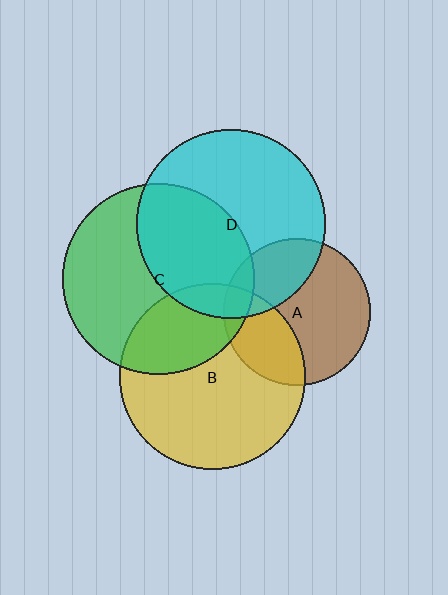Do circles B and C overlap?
Yes.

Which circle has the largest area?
Circle C (green).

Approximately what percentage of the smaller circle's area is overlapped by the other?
Approximately 30%.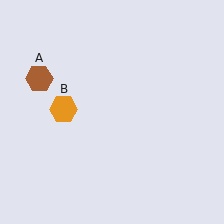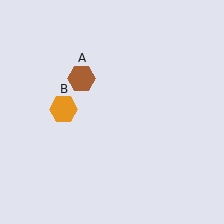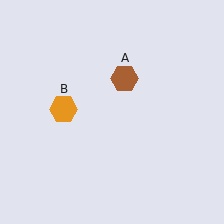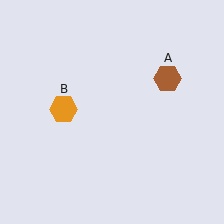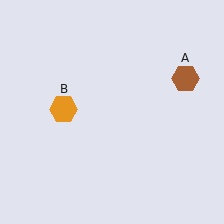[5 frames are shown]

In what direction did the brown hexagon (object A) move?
The brown hexagon (object A) moved right.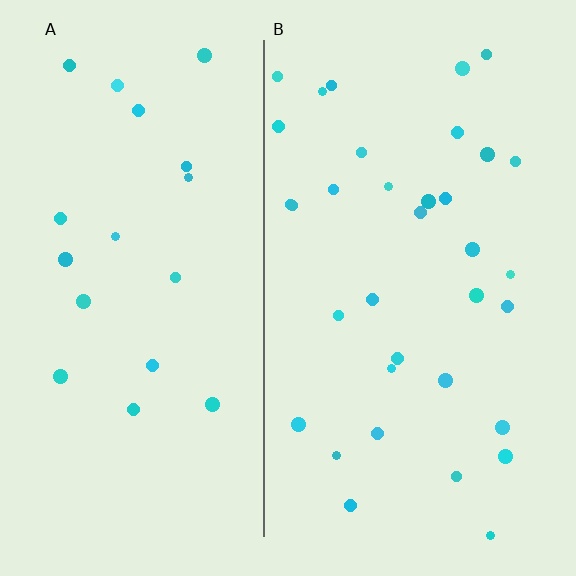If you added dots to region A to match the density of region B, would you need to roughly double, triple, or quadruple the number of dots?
Approximately double.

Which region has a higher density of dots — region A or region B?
B (the right).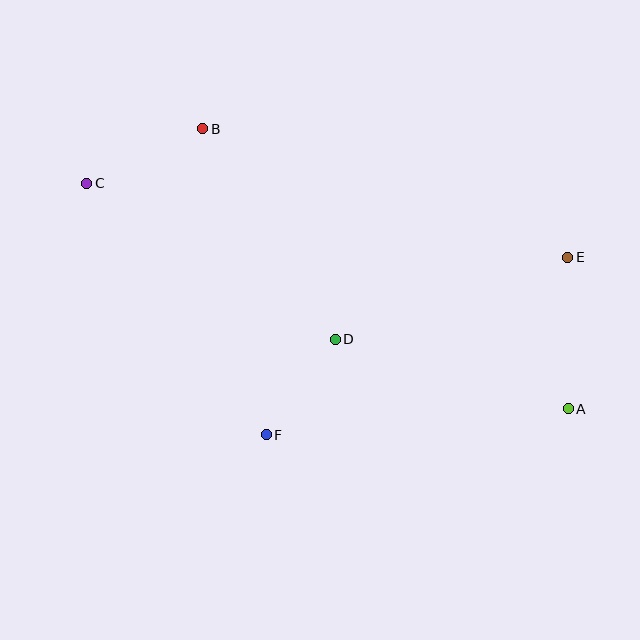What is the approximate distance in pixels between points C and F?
The distance between C and F is approximately 309 pixels.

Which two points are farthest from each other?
Points A and C are farthest from each other.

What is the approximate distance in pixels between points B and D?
The distance between B and D is approximately 249 pixels.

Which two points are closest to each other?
Points D and F are closest to each other.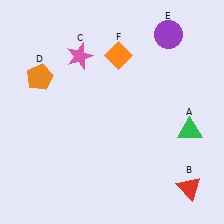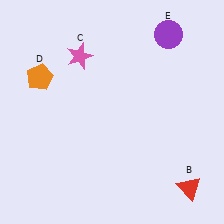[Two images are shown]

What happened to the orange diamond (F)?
The orange diamond (F) was removed in Image 2. It was in the top-right area of Image 1.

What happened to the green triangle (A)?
The green triangle (A) was removed in Image 2. It was in the bottom-right area of Image 1.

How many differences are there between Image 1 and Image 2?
There are 2 differences between the two images.